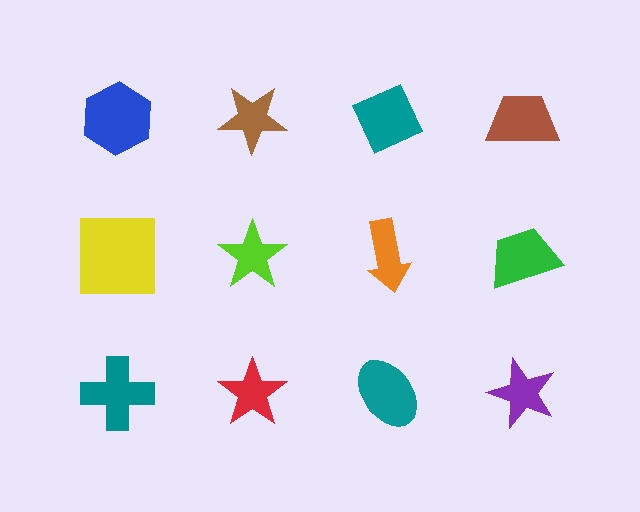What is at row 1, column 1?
A blue hexagon.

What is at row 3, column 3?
A teal ellipse.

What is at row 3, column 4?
A purple star.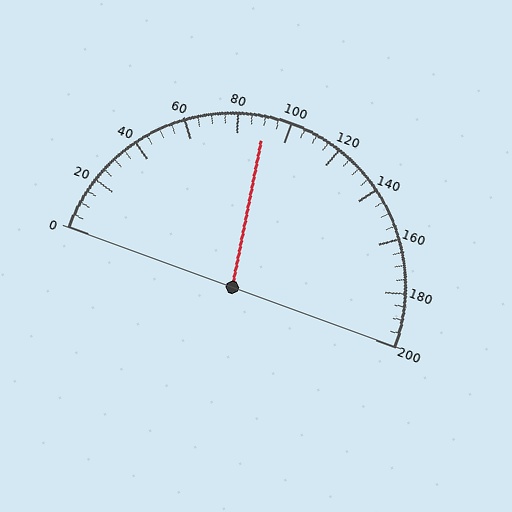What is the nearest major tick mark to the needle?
The nearest major tick mark is 80.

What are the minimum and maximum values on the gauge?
The gauge ranges from 0 to 200.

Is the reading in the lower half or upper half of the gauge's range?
The reading is in the lower half of the range (0 to 200).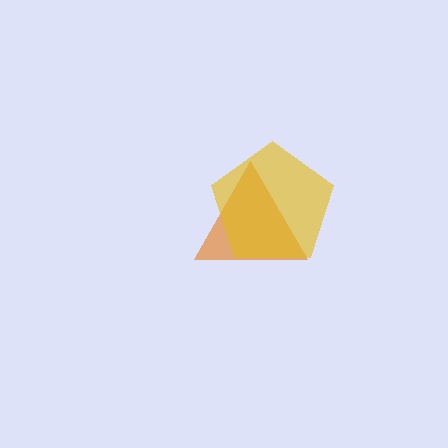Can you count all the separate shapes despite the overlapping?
Yes, there are 2 separate shapes.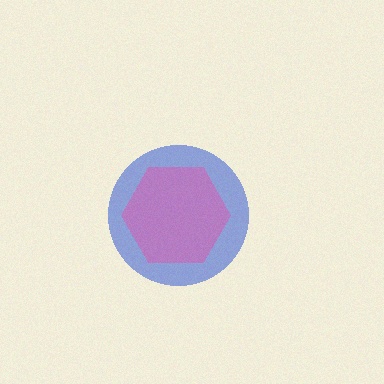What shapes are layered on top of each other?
The layered shapes are: a blue circle, a pink hexagon.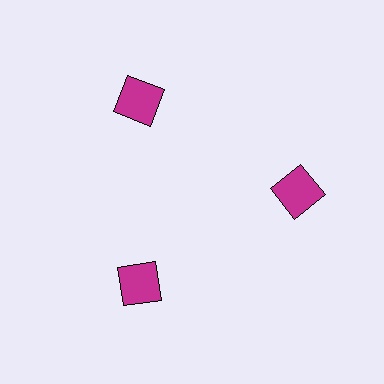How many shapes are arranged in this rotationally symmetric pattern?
There are 3 shapes, arranged in 3 groups of 1.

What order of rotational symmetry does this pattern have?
This pattern has 3-fold rotational symmetry.